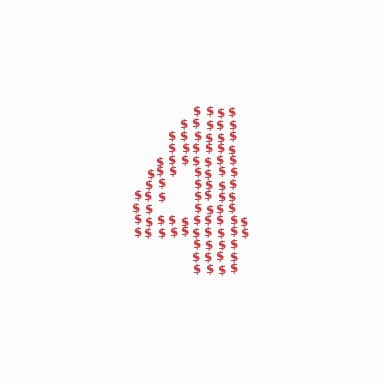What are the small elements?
The small elements are dollar signs.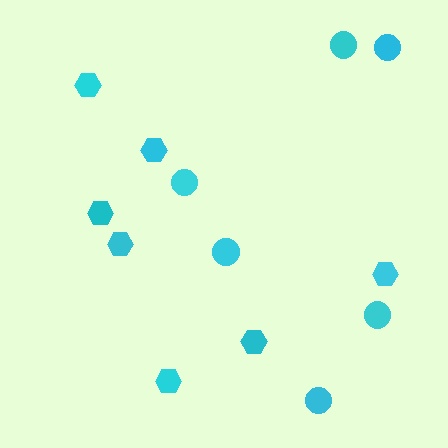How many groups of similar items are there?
There are 2 groups: one group of hexagons (7) and one group of circles (6).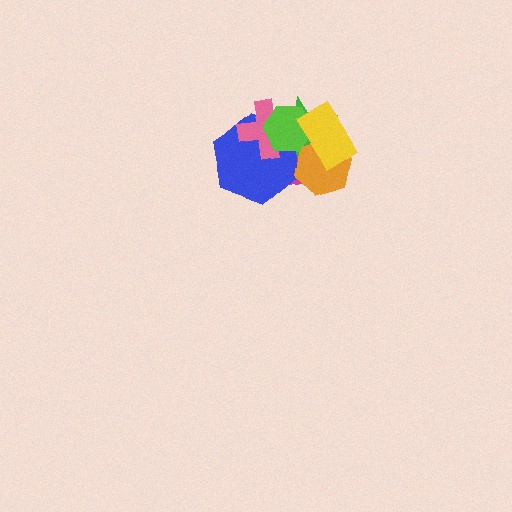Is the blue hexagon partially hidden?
Yes, it is partially covered by another shape.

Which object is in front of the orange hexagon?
The yellow rectangle is in front of the orange hexagon.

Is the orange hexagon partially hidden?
Yes, it is partially covered by another shape.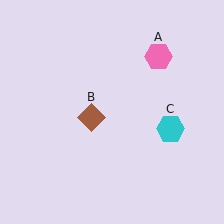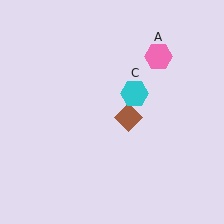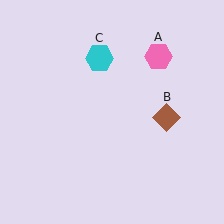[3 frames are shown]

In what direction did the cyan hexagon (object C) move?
The cyan hexagon (object C) moved up and to the left.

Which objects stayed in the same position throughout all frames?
Pink hexagon (object A) remained stationary.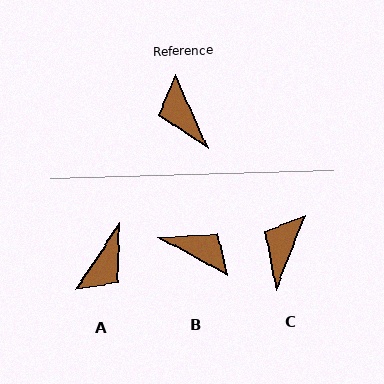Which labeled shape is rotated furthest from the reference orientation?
B, about 144 degrees away.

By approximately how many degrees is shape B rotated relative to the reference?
Approximately 144 degrees clockwise.